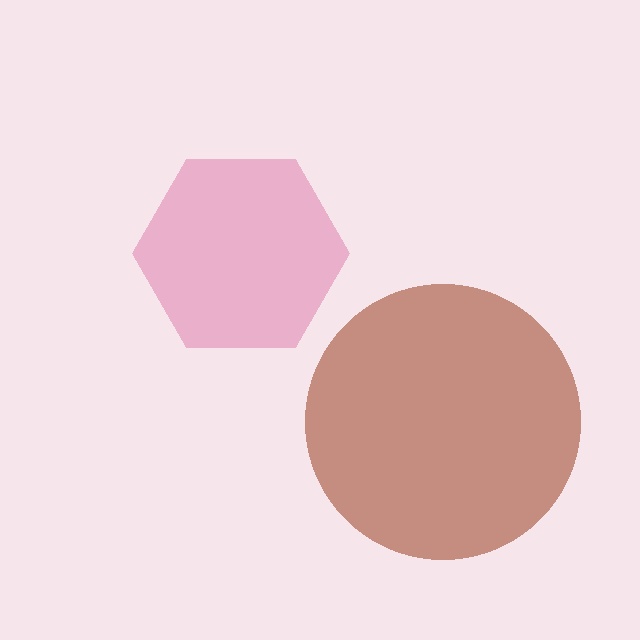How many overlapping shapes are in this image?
There are 2 overlapping shapes in the image.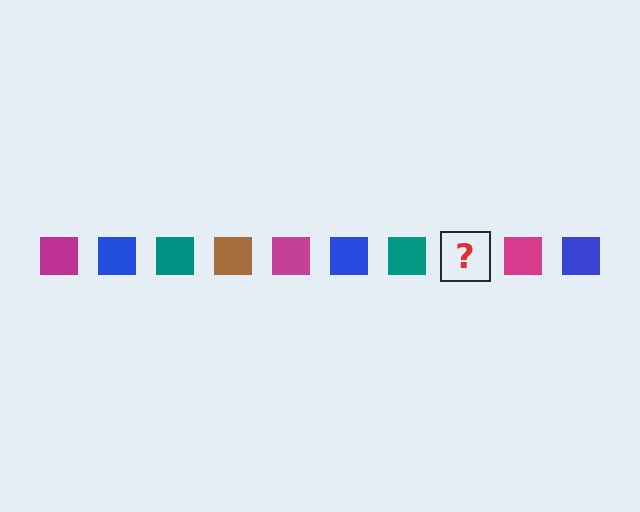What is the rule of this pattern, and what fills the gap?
The rule is that the pattern cycles through magenta, blue, teal, brown squares. The gap should be filled with a brown square.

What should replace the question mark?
The question mark should be replaced with a brown square.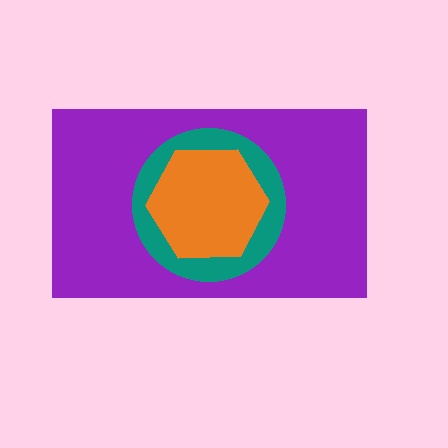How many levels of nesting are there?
3.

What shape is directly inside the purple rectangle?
The teal circle.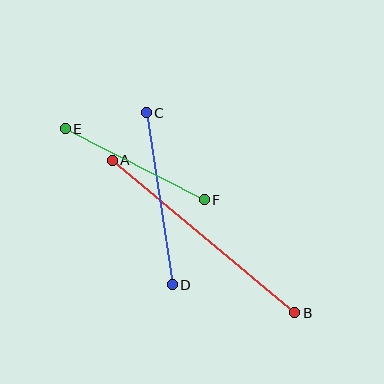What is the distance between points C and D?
The distance is approximately 174 pixels.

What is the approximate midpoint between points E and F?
The midpoint is at approximately (135, 164) pixels.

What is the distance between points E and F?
The distance is approximately 156 pixels.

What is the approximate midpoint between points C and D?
The midpoint is at approximately (159, 199) pixels.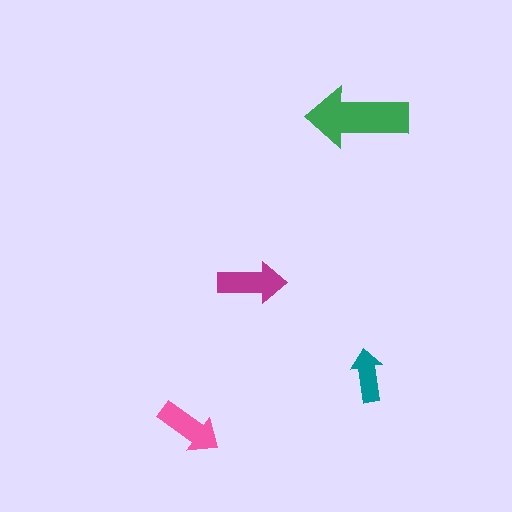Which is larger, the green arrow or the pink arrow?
The green one.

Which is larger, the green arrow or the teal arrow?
The green one.